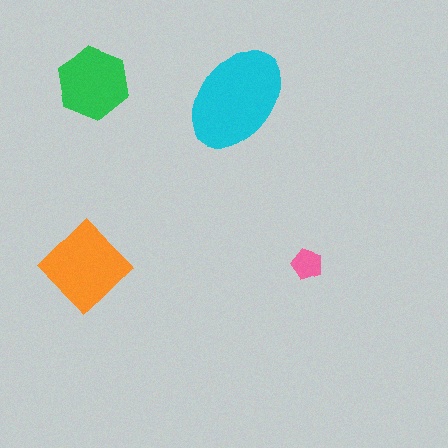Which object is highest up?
The green hexagon is topmost.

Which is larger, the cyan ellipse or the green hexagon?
The cyan ellipse.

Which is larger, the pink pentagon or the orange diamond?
The orange diamond.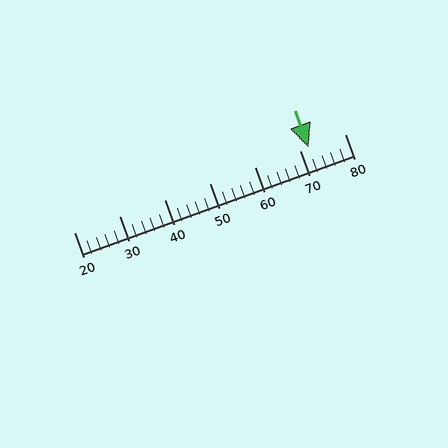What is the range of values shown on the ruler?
The ruler shows values from 20 to 80.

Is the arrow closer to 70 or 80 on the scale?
The arrow is closer to 70.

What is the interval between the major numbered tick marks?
The major tick marks are spaced 10 units apart.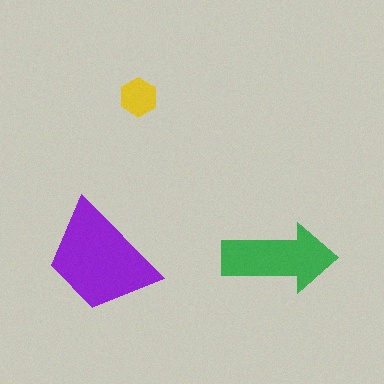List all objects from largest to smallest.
The purple trapezoid, the green arrow, the yellow hexagon.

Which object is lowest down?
The purple trapezoid is bottommost.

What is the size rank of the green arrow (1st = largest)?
2nd.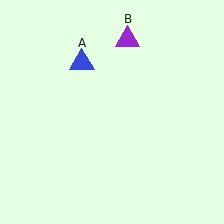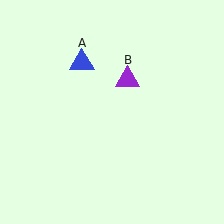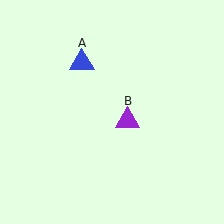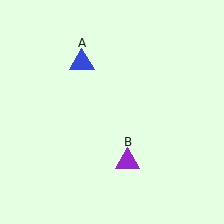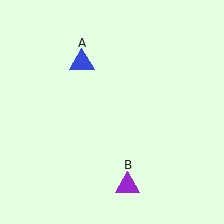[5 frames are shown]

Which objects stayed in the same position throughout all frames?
Blue triangle (object A) remained stationary.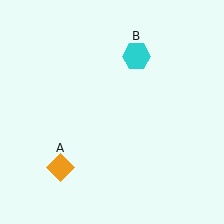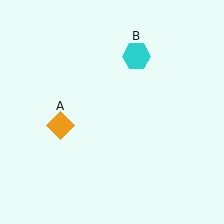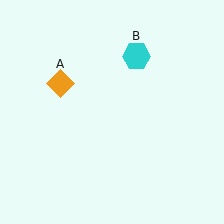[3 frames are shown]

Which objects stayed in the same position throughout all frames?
Cyan hexagon (object B) remained stationary.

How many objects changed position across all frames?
1 object changed position: orange diamond (object A).